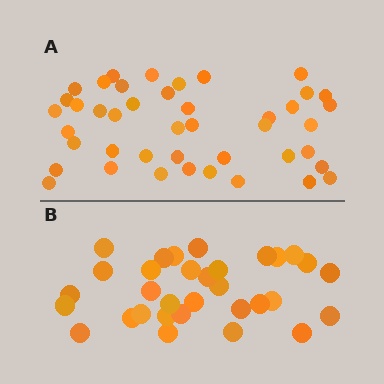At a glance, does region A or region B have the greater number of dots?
Region A (the top region) has more dots.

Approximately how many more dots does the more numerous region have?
Region A has roughly 12 or so more dots than region B.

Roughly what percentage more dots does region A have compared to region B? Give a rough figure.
About 35% more.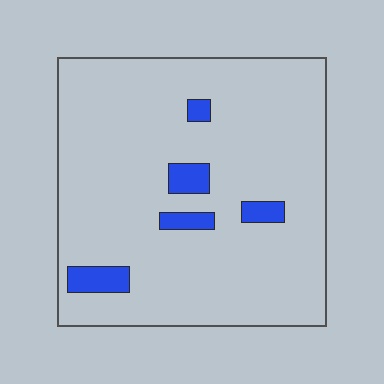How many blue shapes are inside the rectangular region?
5.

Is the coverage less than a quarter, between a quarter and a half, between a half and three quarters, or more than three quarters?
Less than a quarter.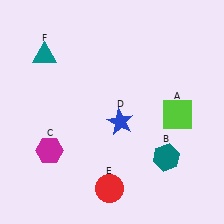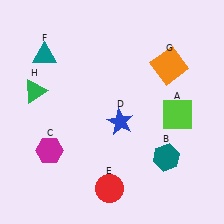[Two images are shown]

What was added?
An orange square (G), a green triangle (H) were added in Image 2.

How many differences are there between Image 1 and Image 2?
There are 2 differences between the two images.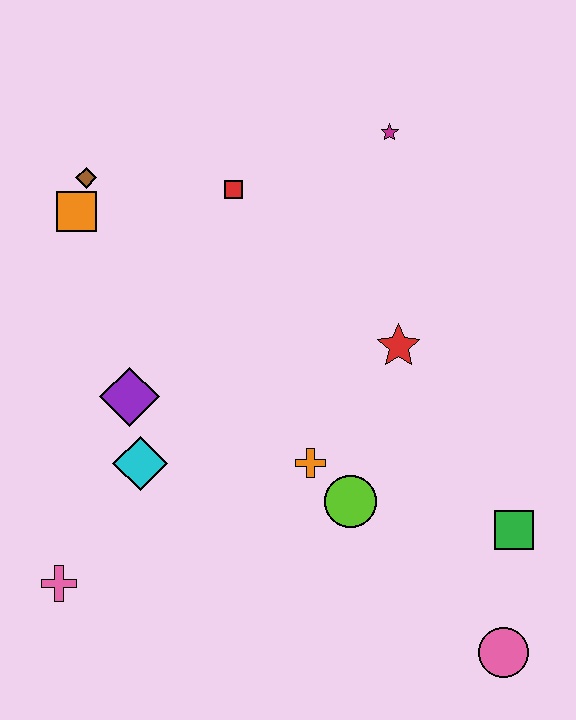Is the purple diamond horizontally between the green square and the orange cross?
No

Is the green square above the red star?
No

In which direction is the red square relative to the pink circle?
The red square is above the pink circle.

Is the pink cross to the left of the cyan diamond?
Yes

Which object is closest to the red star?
The orange cross is closest to the red star.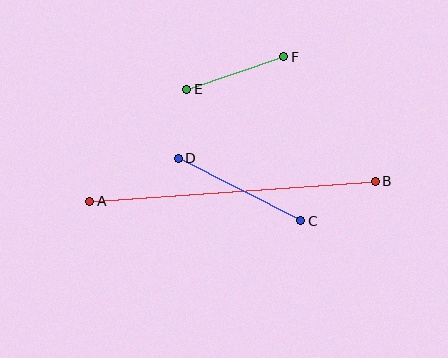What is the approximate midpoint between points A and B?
The midpoint is at approximately (232, 191) pixels.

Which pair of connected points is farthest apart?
Points A and B are farthest apart.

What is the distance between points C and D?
The distance is approximately 137 pixels.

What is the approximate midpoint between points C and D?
The midpoint is at approximately (239, 190) pixels.